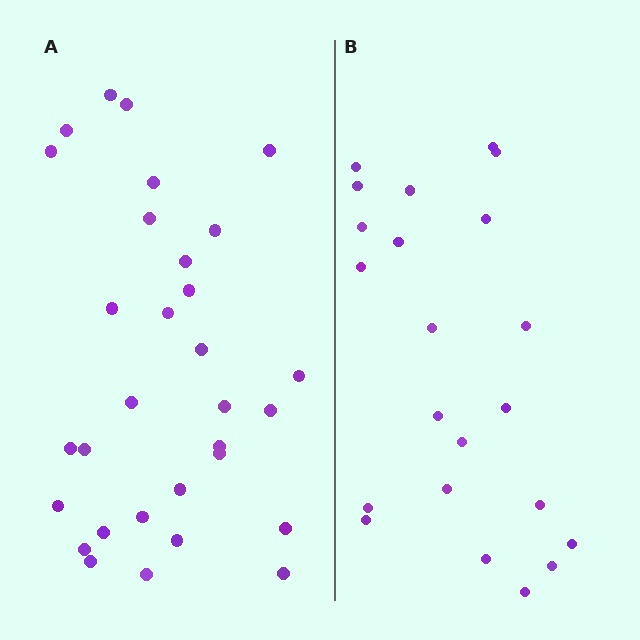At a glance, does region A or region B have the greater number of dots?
Region A (the left region) has more dots.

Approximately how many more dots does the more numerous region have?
Region A has roughly 8 or so more dots than region B.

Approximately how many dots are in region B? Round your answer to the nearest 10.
About 20 dots. (The exact count is 22, which rounds to 20.)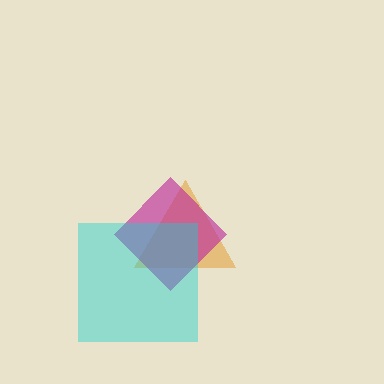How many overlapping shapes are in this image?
There are 3 overlapping shapes in the image.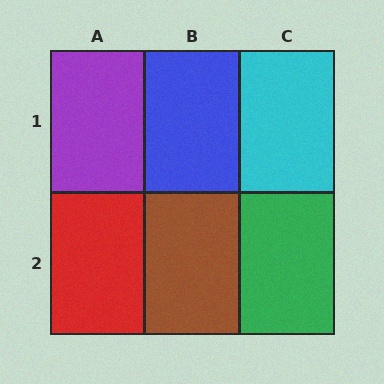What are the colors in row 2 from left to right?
Red, brown, green.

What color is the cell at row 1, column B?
Blue.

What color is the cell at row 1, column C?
Cyan.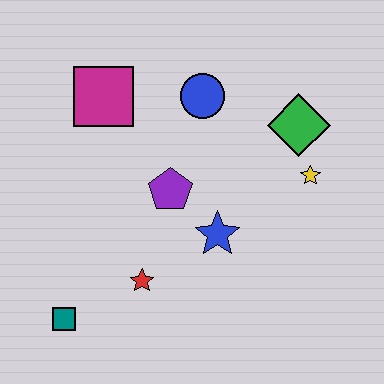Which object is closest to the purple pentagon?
The blue star is closest to the purple pentagon.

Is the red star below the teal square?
No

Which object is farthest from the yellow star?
The teal square is farthest from the yellow star.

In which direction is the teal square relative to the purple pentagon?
The teal square is below the purple pentagon.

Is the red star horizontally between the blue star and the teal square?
Yes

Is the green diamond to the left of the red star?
No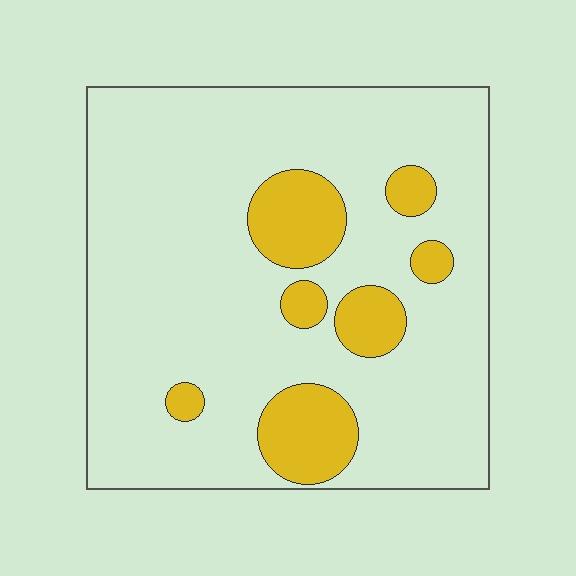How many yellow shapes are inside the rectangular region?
7.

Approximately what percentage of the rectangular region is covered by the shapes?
Approximately 15%.